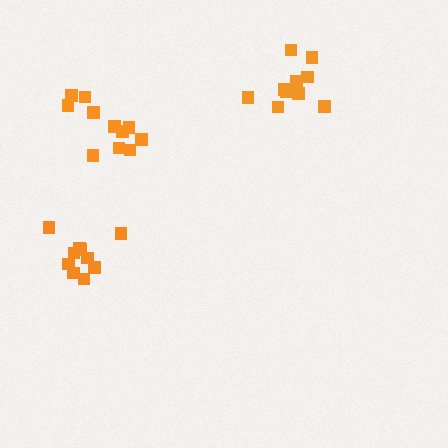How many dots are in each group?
Group 1: 11 dots, Group 2: 10 dots, Group 3: 10 dots (31 total).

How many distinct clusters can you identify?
There are 3 distinct clusters.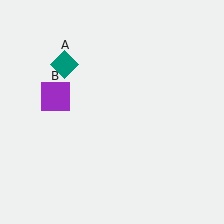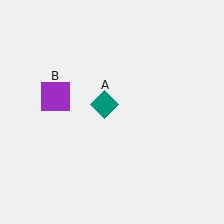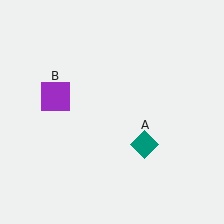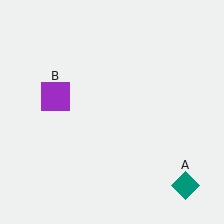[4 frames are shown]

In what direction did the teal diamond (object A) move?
The teal diamond (object A) moved down and to the right.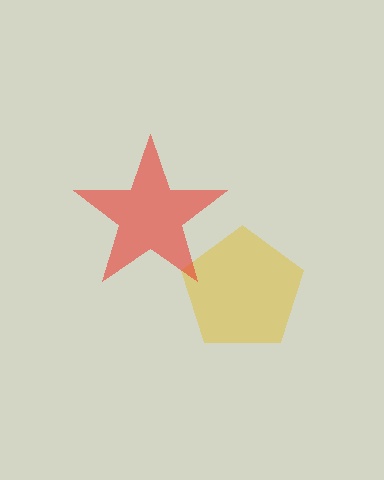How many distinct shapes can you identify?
There are 2 distinct shapes: a yellow pentagon, a red star.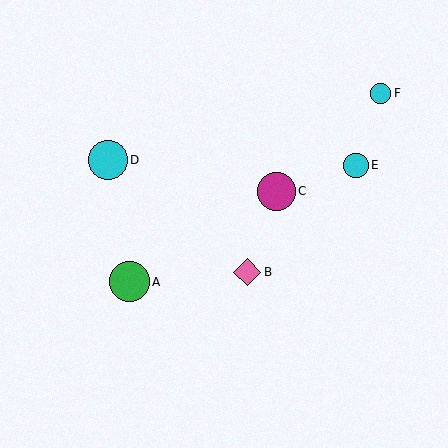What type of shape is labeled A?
Shape A is a green circle.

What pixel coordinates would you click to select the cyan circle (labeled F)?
Click at (381, 93) to select the cyan circle F.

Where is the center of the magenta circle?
The center of the magenta circle is at (276, 191).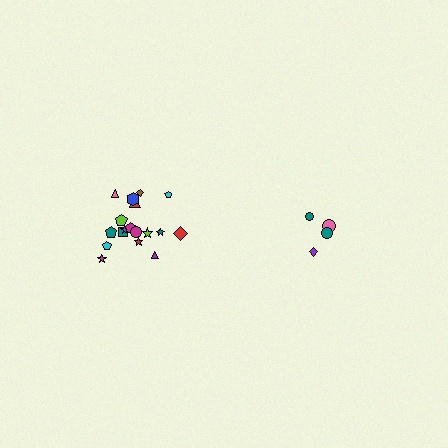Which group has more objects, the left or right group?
The left group.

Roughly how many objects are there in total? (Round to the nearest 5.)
Roughly 20 objects in total.